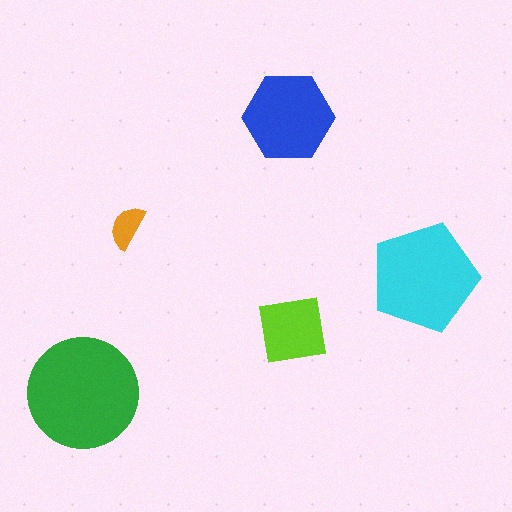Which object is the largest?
The green circle.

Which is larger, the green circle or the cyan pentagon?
The green circle.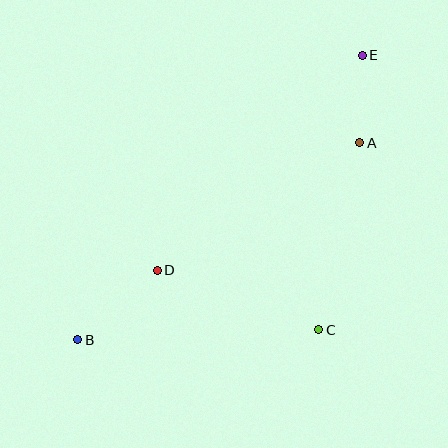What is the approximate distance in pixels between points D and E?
The distance between D and E is approximately 297 pixels.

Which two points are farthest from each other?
Points B and E are farthest from each other.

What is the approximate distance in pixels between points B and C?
The distance between B and C is approximately 241 pixels.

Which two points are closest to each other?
Points A and E are closest to each other.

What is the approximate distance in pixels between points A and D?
The distance between A and D is approximately 239 pixels.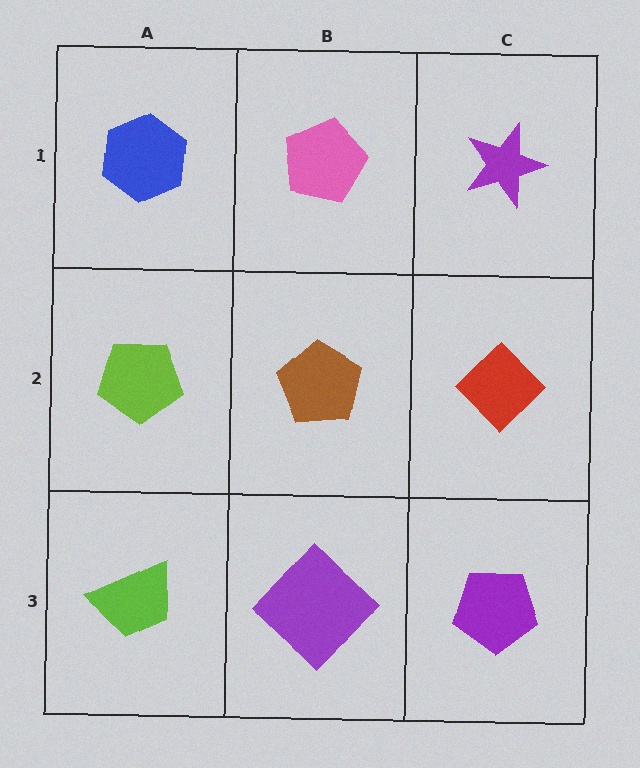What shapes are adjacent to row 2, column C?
A purple star (row 1, column C), a purple pentagon (row 3, column C), a brown pentagon (row 2, column B).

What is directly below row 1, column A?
A lime pentagon.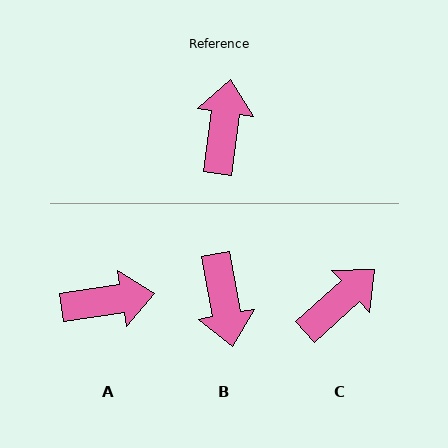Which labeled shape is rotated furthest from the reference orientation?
B, about 162 degrees away.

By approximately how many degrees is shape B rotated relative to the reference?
Approximately 162 degrees clockwise.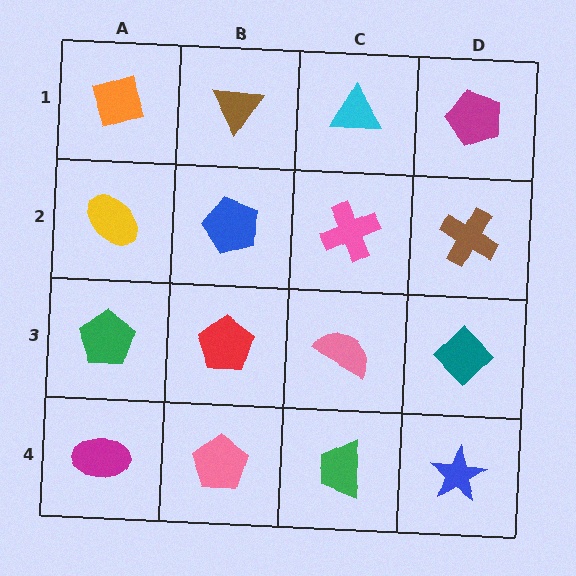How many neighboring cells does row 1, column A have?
2.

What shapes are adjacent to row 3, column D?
A brown cross (row 2, column D), a blue star (row 4, column D), a pink semicircle (row 3, column C).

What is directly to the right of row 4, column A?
A pink pentagon.